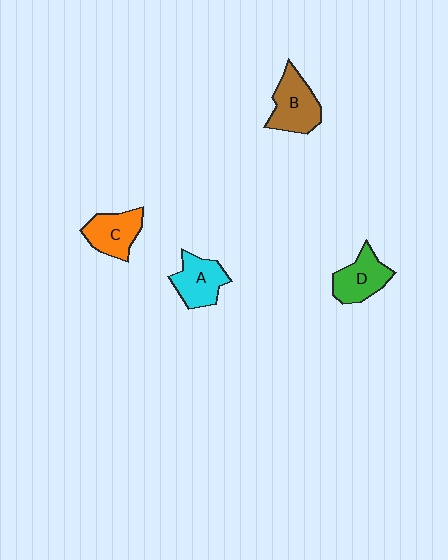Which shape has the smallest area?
Shape C (orange).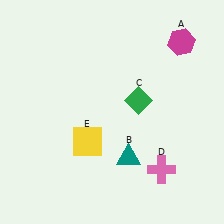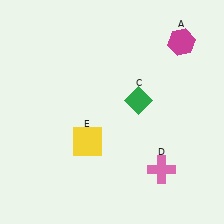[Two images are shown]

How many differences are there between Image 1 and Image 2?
There is 1 difference between the two images.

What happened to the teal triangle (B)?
The teal triangle (B) was removed in Image 2. It was in the bottom-right area of Image 1.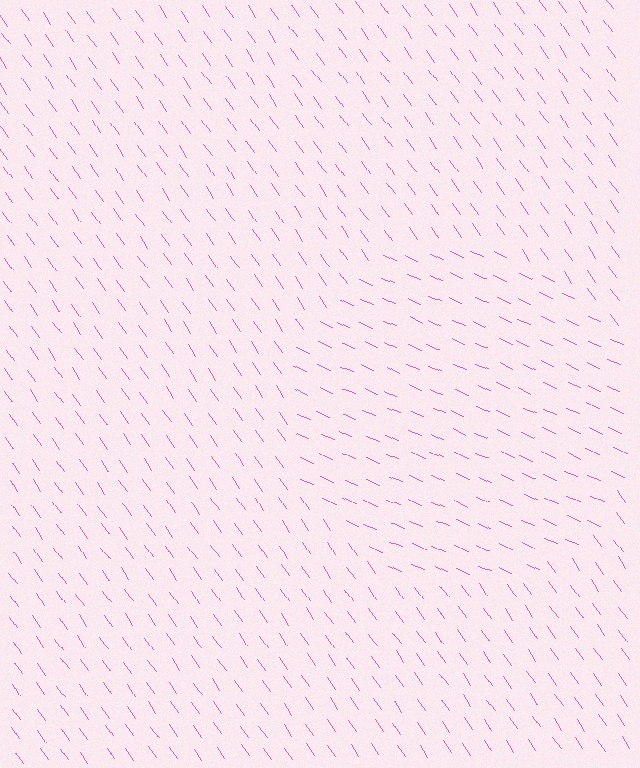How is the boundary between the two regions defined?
The boundary is defined purely by a change in line orientation (approximately 31 degrees difference). All lines are the same color and thickness.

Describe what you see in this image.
The image is filled with small pink line segments. A circle region in the image has lines oriented differently from the surrounding lines, creating a visible texture boundary.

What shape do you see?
I see a circle.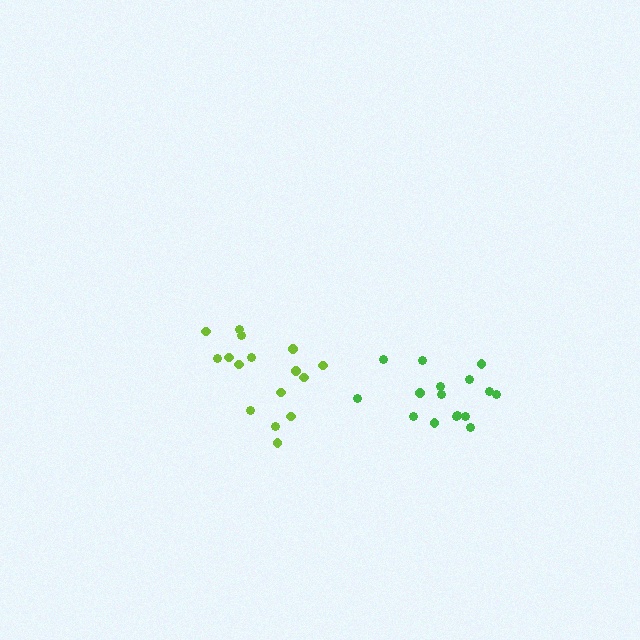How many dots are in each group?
Group 1: 16 dots, Group 2: 16 dots (32 total).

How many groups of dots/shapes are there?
There are 2 groups.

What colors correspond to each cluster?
The clusters are colored: green, lime.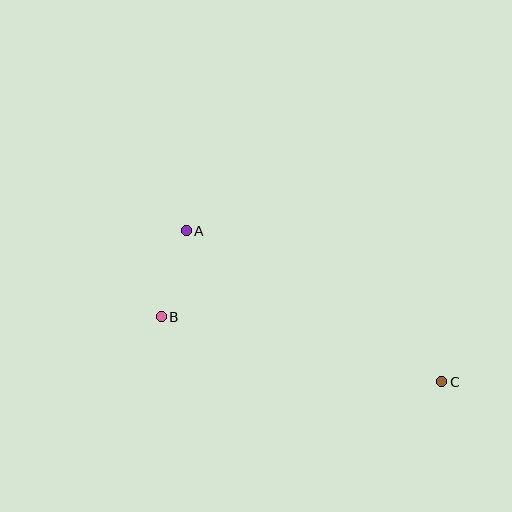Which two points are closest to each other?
Points A and B are closest to each other.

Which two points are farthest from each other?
Points A and C are farthest from each other.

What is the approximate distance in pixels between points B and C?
The distance between B and C is approximately 288 pixels.